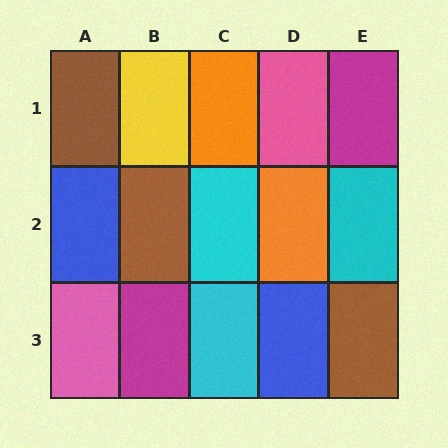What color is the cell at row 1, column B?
Yellow.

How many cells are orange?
2 cells are orange.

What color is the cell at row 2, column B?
Brown.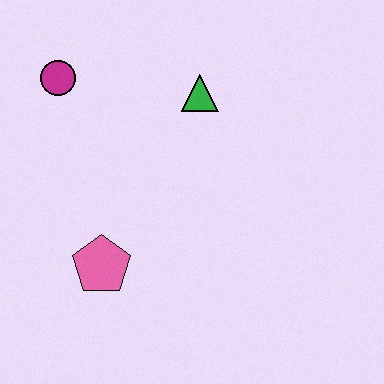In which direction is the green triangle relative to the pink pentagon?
The green triangle is above the pink pentagon.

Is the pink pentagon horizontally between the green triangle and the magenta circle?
Yes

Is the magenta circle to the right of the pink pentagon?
No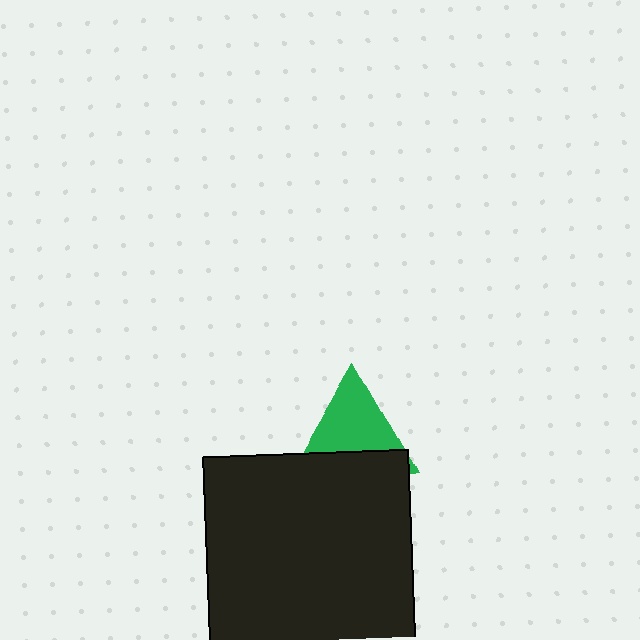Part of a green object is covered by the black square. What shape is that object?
It is a triangle.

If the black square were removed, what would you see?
You would see the complete green triangle.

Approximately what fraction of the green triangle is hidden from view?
Roughly 39% of the green triangle is hidden behind the black square.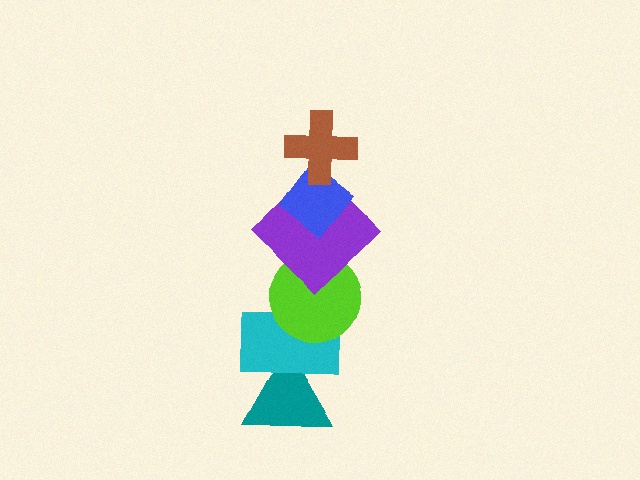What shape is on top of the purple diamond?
The blue diamond is on top of the purple diamond.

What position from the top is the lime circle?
The lime circle is 4th from the top.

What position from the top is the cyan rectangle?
The cyan rectangle is 5th from the top.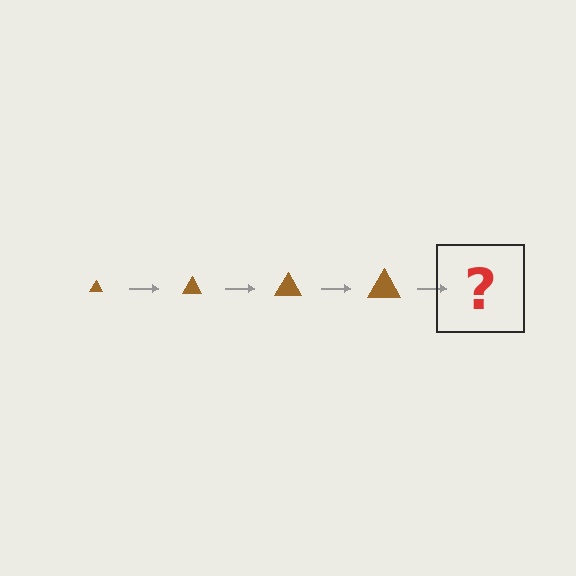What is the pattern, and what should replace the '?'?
The pattern is that the triangle gets progressively larger each step. The '?' should be a brown triangle, larger than the previous one.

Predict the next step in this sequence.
The next step is a brown triangle, larger than the previous one.